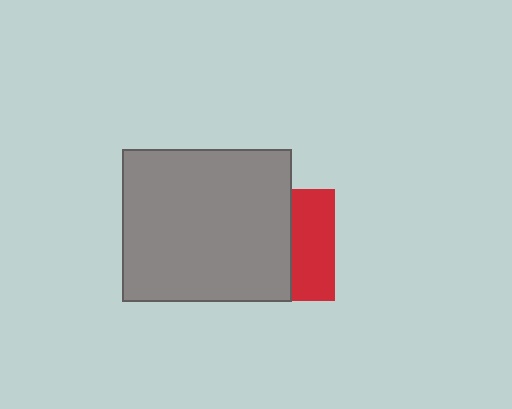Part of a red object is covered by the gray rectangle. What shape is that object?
It is a square.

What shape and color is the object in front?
The object in front is a gray rectangle.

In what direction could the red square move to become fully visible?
The red square could move right. That would shift it out from behind the gray rectangle entirely.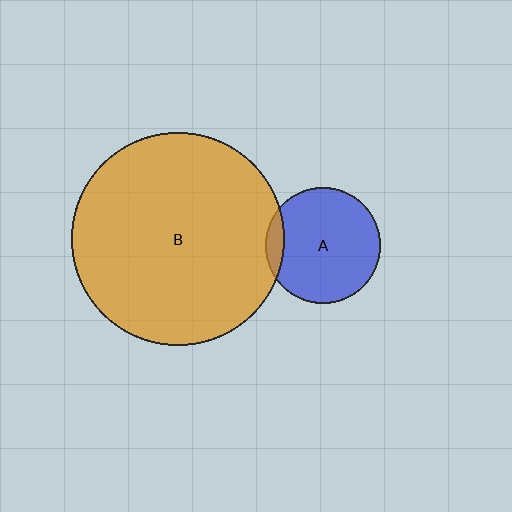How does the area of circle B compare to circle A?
Approximately 3.4 times.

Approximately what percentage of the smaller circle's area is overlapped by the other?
Approximately 10%.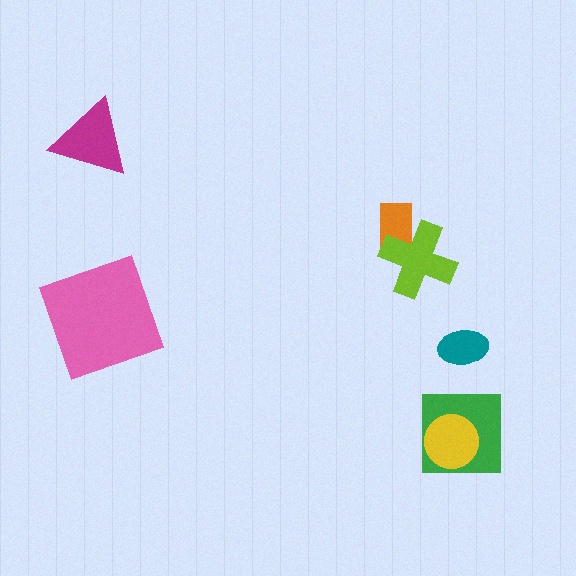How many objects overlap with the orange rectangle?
1 object overlaps with the orange rectangle.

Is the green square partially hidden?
Yes, it is partially covered by another shape.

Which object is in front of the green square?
The yellow circle is in front of the green square.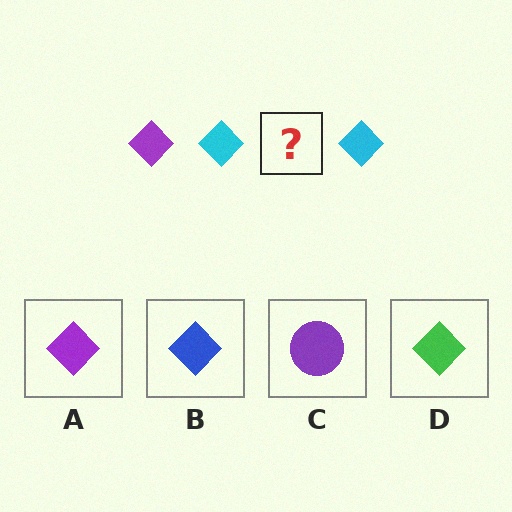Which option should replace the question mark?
Option A.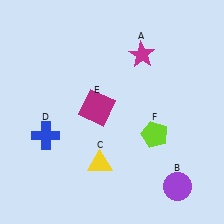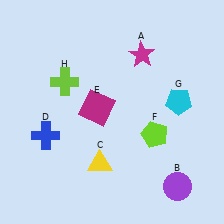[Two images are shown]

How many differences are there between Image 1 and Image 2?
There are 2 differences between the two images.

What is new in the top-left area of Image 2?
A lime cross (H) was added in the top-left area of Image 2.